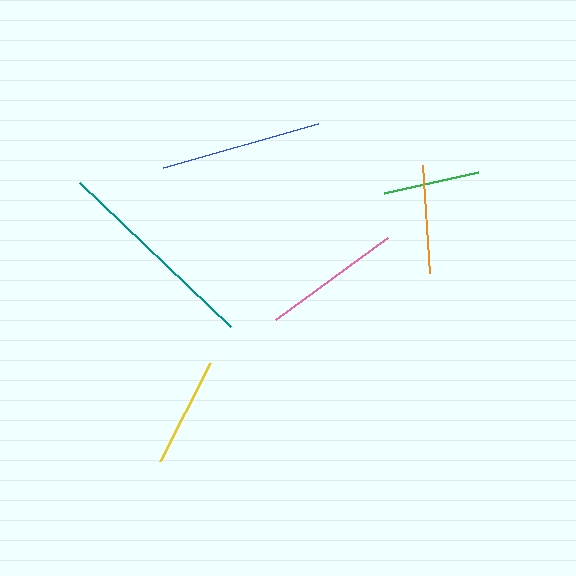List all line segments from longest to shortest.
From longest to shortest: teal, blue, pink, yellow, orange, green.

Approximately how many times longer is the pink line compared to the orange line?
The pink line is approximately 1.3 times the length of the orange line.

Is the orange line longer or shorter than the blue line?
The blue line is longer than the orange line.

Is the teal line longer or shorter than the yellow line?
The teal line is longer than the yellow line.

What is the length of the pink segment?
The pink segment is approximately 139 pixels long.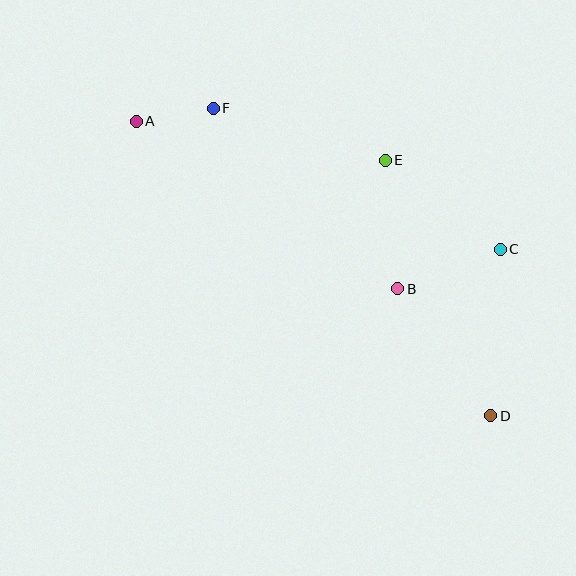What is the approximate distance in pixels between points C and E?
The distance between C and E is approximately 145 pixels.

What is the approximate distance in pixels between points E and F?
The distance between E and F is approximately 180 pixels.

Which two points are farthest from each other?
Points A and D are farthest from each other.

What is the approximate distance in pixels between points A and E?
The distance between A and E is approximately 252 pixels.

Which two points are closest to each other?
Points A and F are closest to each other.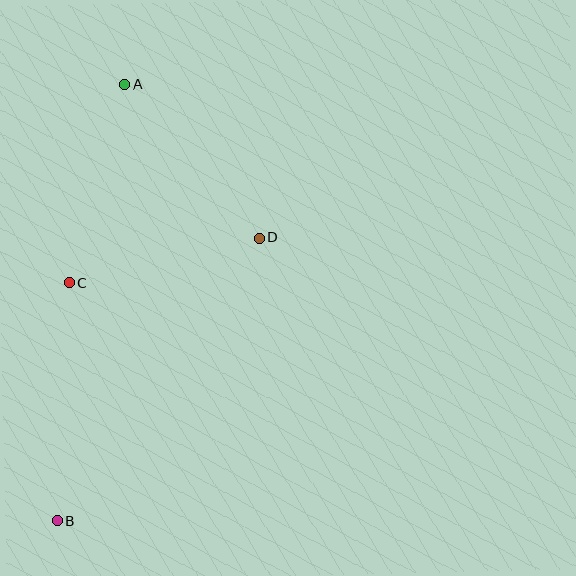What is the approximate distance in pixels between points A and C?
The distance between A and C is approximately 206 pixels.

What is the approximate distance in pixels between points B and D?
The distance between B and D is approximately 348 pixels.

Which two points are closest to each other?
Points C and D are closest to each other.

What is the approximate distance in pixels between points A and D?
The distance between A and D is approximately 204 pixels.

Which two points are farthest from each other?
Points A and B are farthest from each other.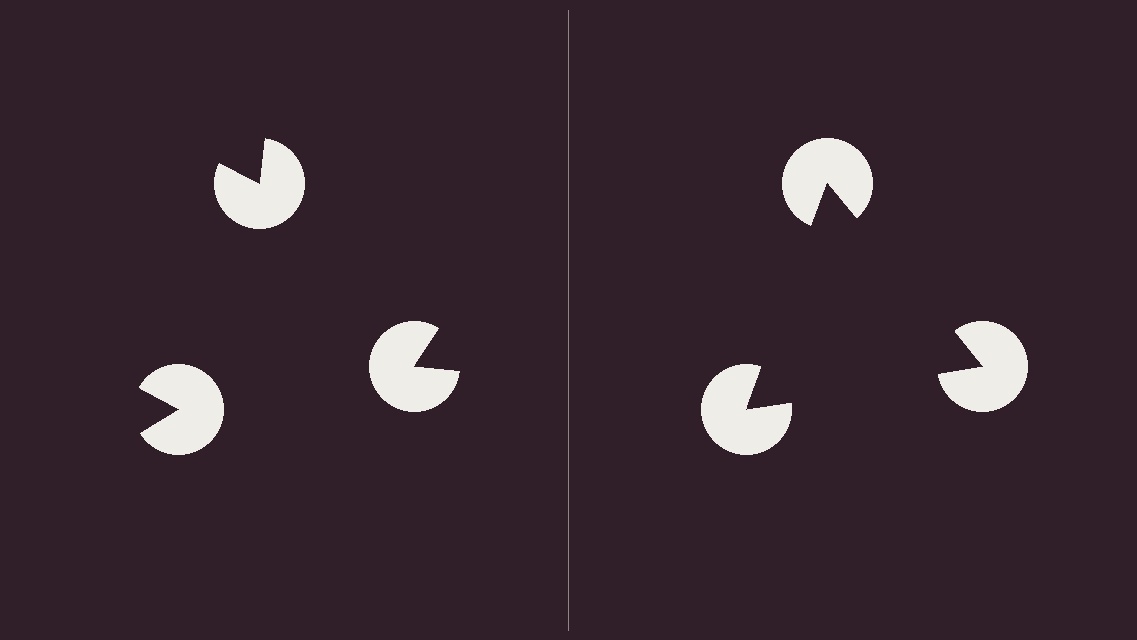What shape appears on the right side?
An illusory triangle.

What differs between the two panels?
The pac-man discs are positioned identically on both sides; only the wedge orientations differ. On the right they align to a triangle; on the left they are misaligned.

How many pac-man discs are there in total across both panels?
6 — 3 on each side.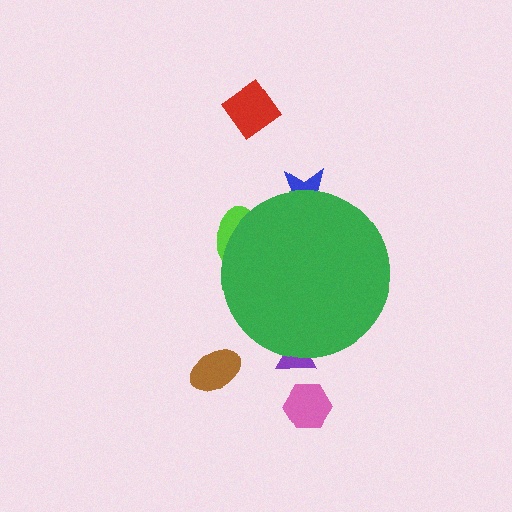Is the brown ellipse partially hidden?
No, the brown ellipse is fully visible.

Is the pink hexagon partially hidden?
No, the pink hexagon is fully visible.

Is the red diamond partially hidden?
No, the red diamond is fully visible.